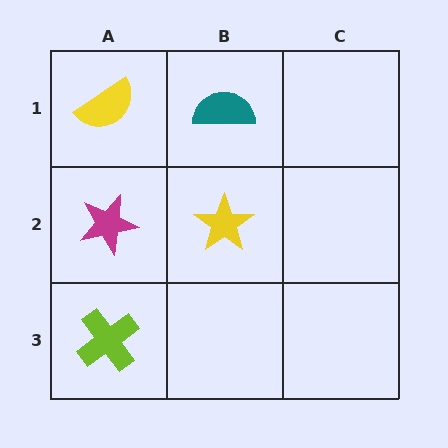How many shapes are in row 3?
1 shape.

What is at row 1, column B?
A teal semicircle.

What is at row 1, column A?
A yellow semicircle.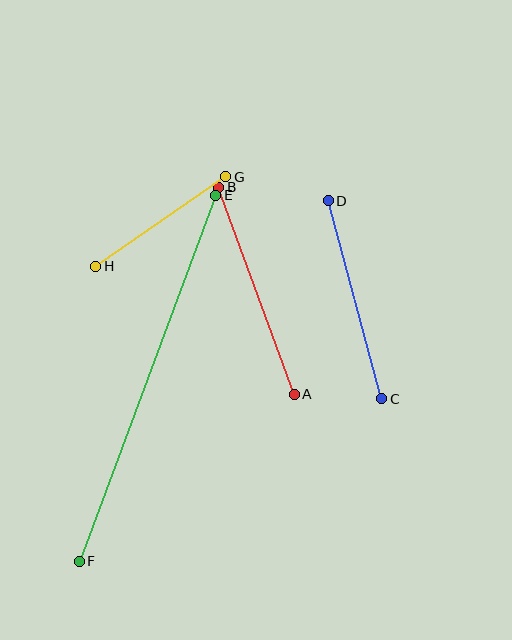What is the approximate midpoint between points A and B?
The midpoint is at approximately (256, 291) pixels.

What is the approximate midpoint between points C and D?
The midpoint is at approximately (355, 300) pixels.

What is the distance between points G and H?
The distance is approximately 158 pixels.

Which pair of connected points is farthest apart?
Points E and F are farthest apart.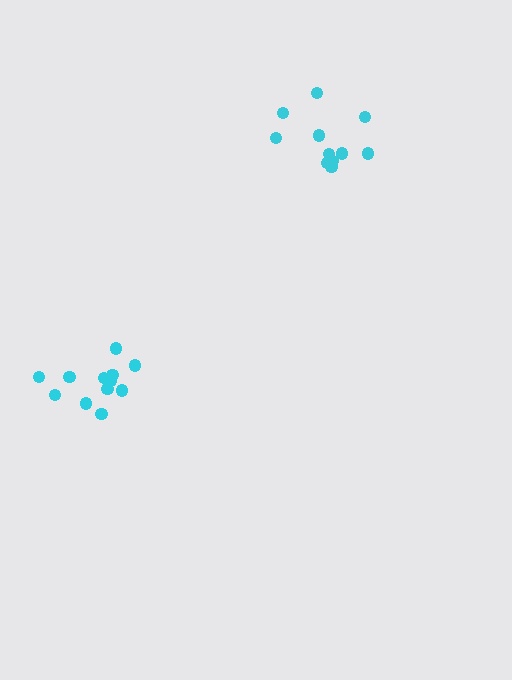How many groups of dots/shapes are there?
There are 2 groups.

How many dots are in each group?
Group 1: 12 dots, Group 2: 11 dots (23 total).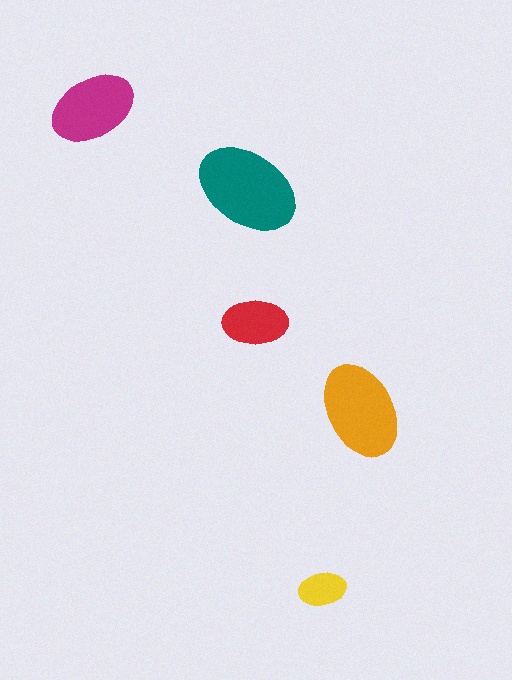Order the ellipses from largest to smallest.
the teal one, the orange one, the magenta one, the red one, the yellow one.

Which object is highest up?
The magenta ellipse is topmost.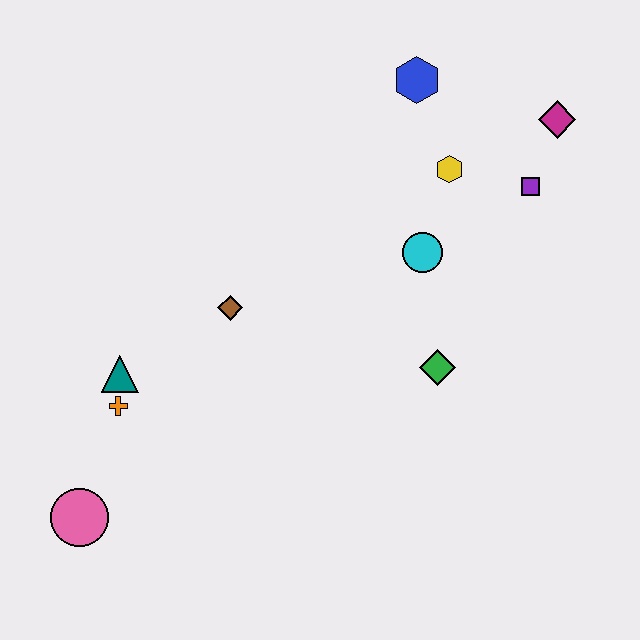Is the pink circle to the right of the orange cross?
No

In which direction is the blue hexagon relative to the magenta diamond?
The blue hexagon is to the left of the magenta diamond.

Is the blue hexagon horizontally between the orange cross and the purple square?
Yes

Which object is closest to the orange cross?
The teal triangle is closest to the orange cross.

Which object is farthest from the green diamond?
The pink circle is farthest from the green diamond.